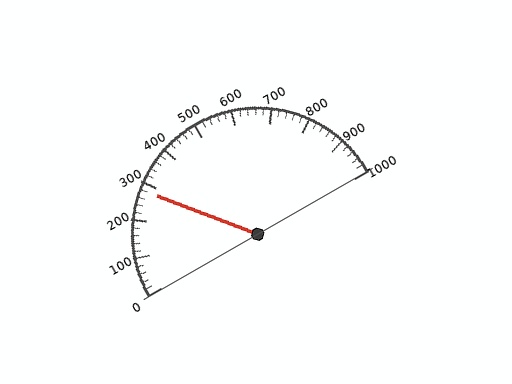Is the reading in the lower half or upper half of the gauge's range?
The reading is in the lower half of the range (0 to 1000).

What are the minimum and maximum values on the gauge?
The gauge ranges from 0 to 1000.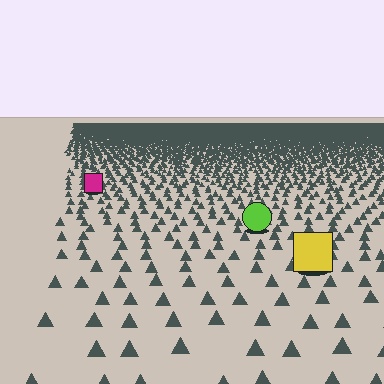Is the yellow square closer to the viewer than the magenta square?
Yes. The yellow square is closer — you can tell from the texture gradient: the ground texture is coarser near it.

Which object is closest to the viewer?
The yellow square is closest. The texture marks near it are larger and more spread out.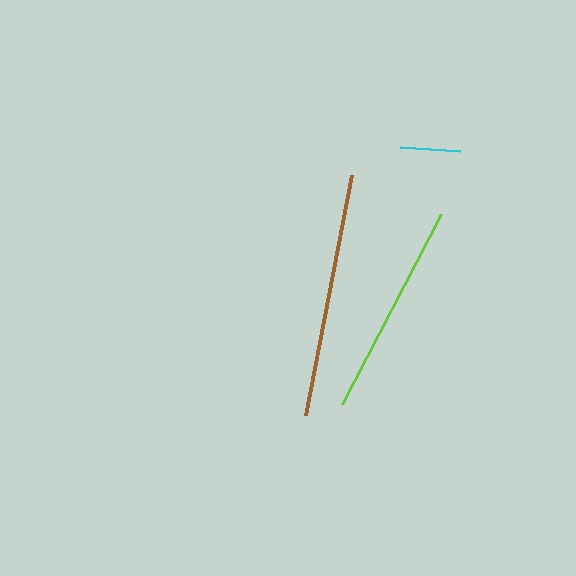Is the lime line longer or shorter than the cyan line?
The lime line is longer than the cyan line.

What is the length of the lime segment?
The lime segment is approximately 215 pixels long.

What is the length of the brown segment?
The brown segment is approximately 245 pixels long.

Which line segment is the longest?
The brown line is the longest at approximately 245 pixels.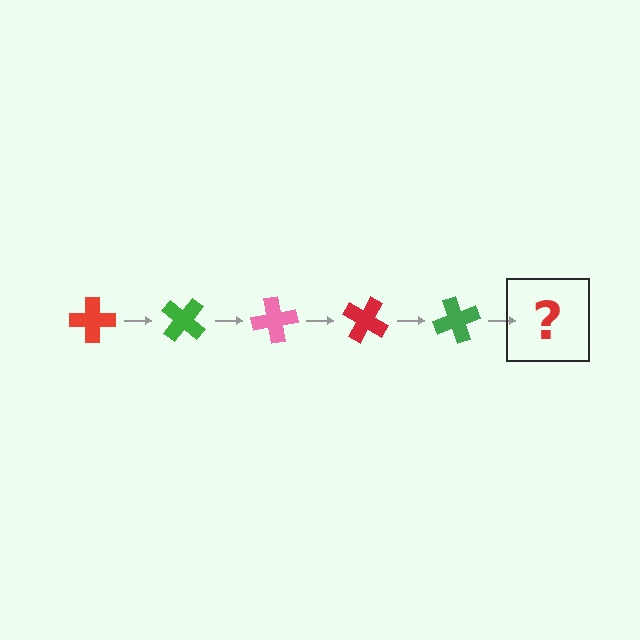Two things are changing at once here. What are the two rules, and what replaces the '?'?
The two rules are that it rotates 40 degrees each step and the color cycles through red, green, and pink. The '?' should be a pink cross, rotated 200 degrees from the start.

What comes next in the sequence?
The next element should be a pink cross, rotated 200 degrees from the start.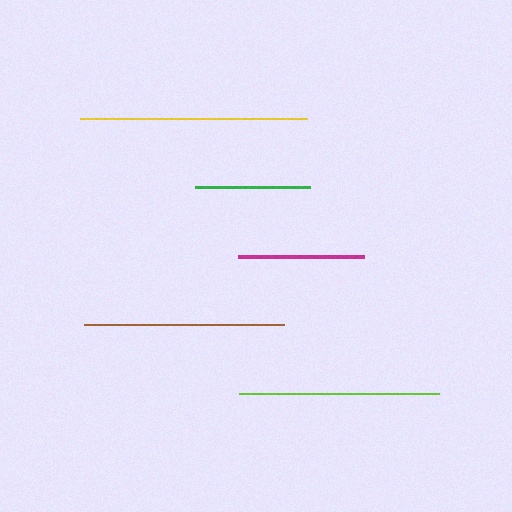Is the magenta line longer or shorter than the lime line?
The lime line is longer than the magenta line.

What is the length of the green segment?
The green segment is approximately 116 pixels long.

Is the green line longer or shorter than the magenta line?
The magenta line is longer than the green line.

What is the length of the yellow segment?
The yellow segment is approximately 227 pixels long.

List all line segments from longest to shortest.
From longest to shortest: yellow, lime, brown, magenta, green.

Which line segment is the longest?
The yellow line is the longest at approximately 227 pixels.